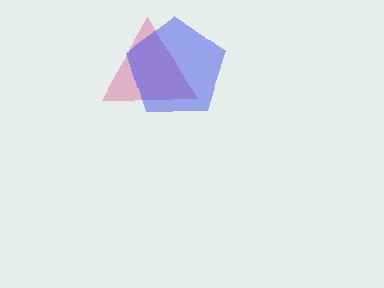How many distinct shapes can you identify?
There are 2 distinct shapes: a pink triangle, a blue pentagon.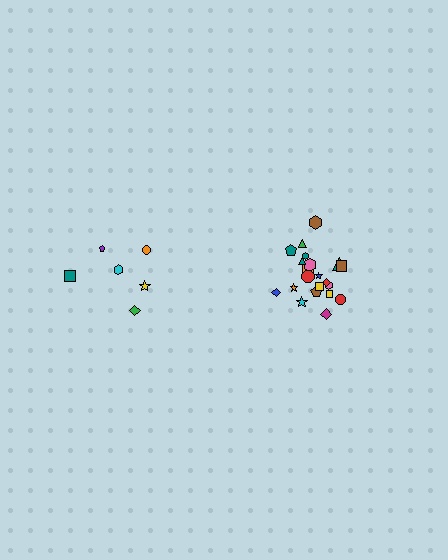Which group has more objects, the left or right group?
The right group.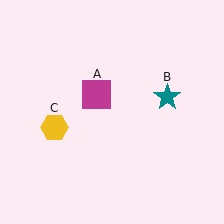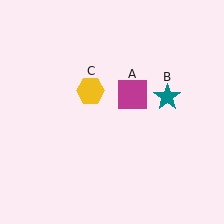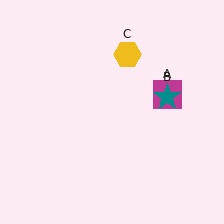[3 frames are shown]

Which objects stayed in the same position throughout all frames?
Teal star (object B) remained stationary.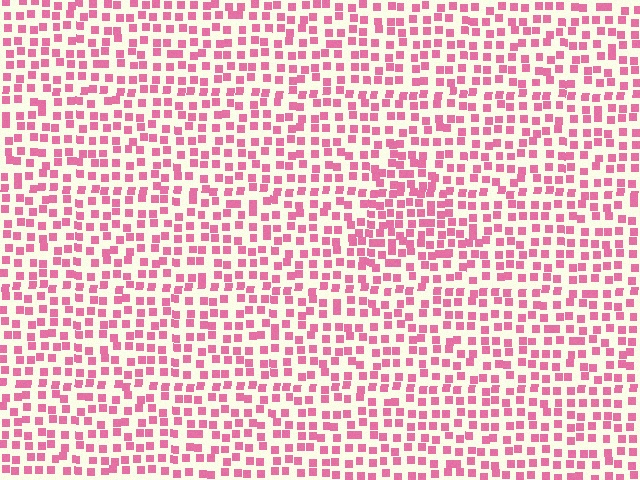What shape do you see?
I see a triangle.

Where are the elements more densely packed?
The elements are more densely packed inside the triangle boundary.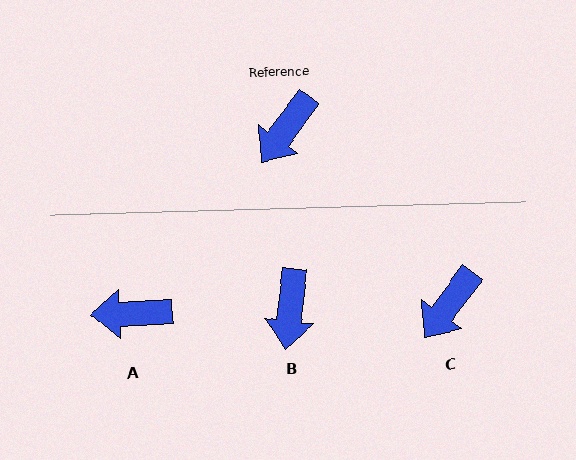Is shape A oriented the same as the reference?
No, it is off by about 52 degrees.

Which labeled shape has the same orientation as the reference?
C.